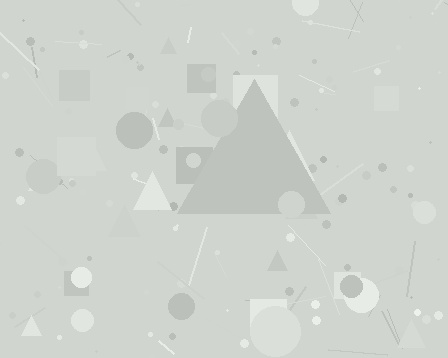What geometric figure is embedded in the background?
A triangle is embedded in the background.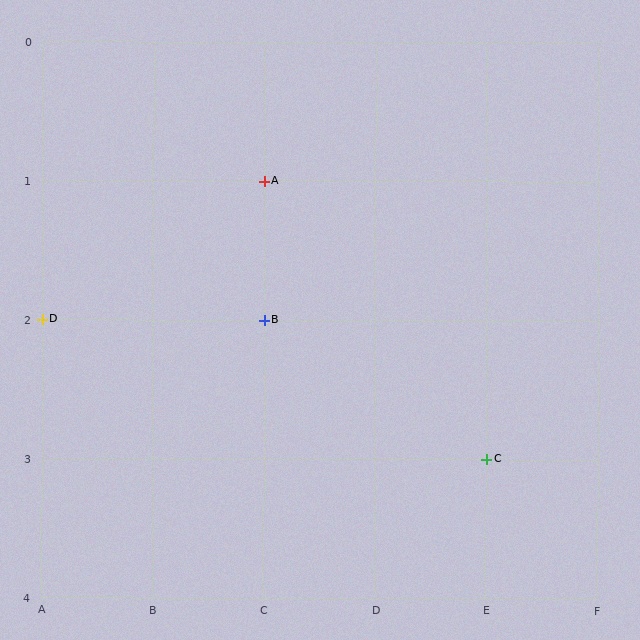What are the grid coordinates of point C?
Point C is at grid coordinates (E, 3).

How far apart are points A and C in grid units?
Points A and C are 2 columns and 2 rows apart (about 2.8 grid units diagonally).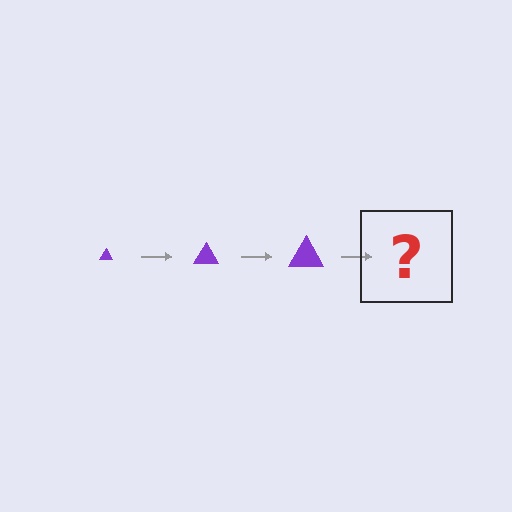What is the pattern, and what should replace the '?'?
The pattern is that the triangle gets progressively larger each step. The '?' should be a purple triangle, larger than the previous one.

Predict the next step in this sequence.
The next step is a purple triangle, larger than the previous one.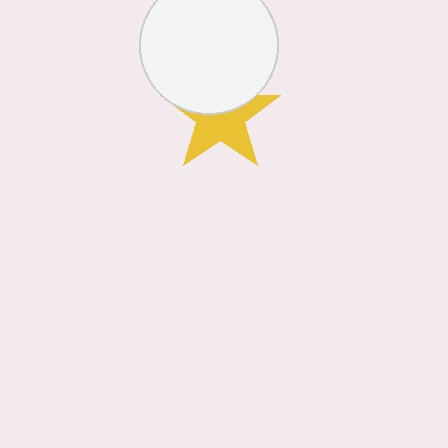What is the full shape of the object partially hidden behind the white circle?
The partially hidden object is a yellow star.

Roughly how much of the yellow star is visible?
About half of it is visible (roughly 58%).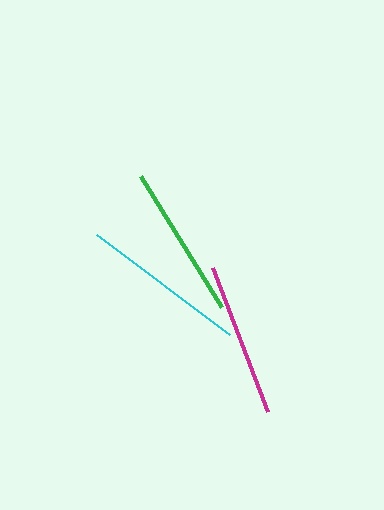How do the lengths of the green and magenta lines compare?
The green and magenta lines are approximately the same length.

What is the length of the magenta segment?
The magenta segment is approximately 154 pixels long.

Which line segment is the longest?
The cyan line is the longest at approximately 167 pixels.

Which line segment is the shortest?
The magenta line is the shortest at approximately 154 pixels.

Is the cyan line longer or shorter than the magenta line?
The cyan line is longer than the magenta line.